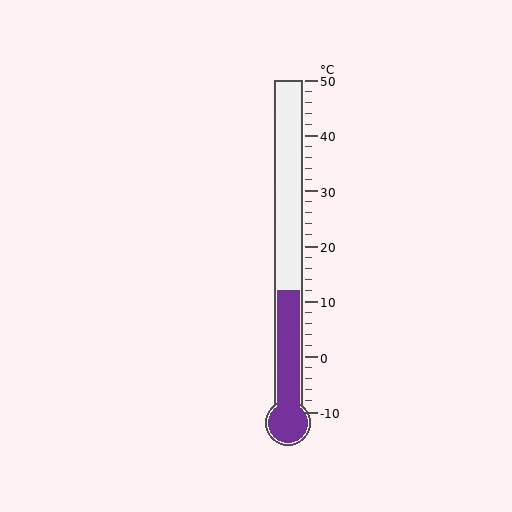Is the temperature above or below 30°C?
The temperature is below 30°C.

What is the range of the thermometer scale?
The thermometer scale ranges from -10°C to 50°C.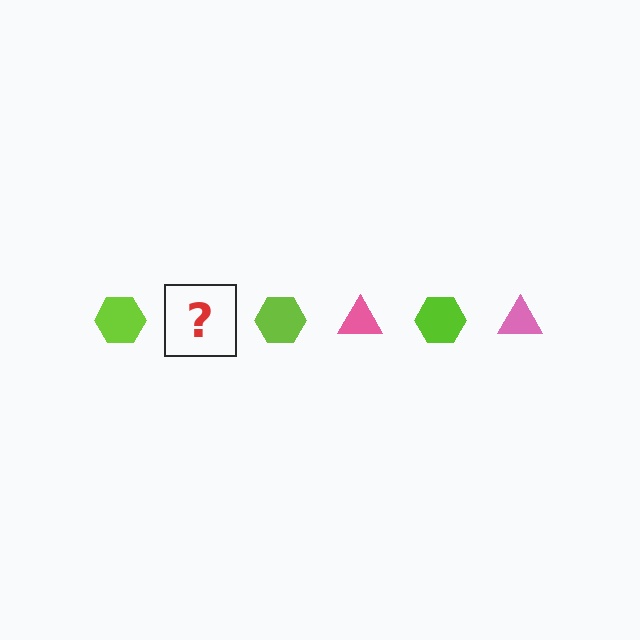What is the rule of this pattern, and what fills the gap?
The rule is that the pattern alternates between lime hexagon and pink triangle. The gap should be filled with a pink triangle.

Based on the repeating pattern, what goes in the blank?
The blank should be a pink triangle.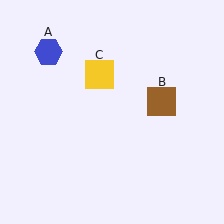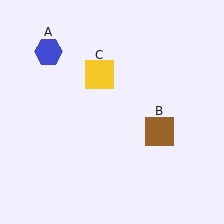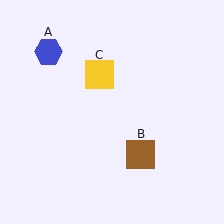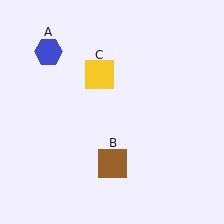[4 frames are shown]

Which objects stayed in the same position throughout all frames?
Blue hexagon (object A) and yellow square (object C) remained stationary.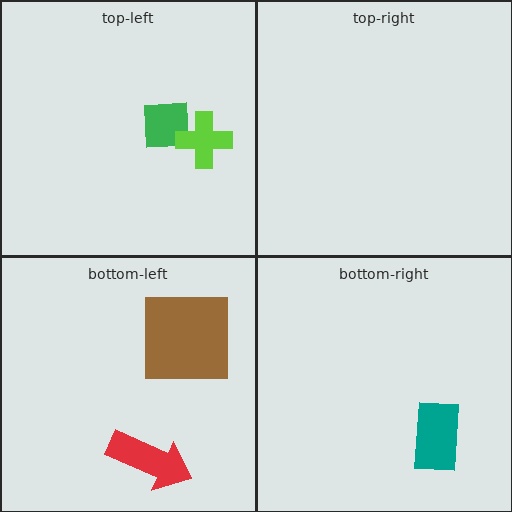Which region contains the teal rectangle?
The bottom-right region.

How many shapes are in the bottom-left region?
2.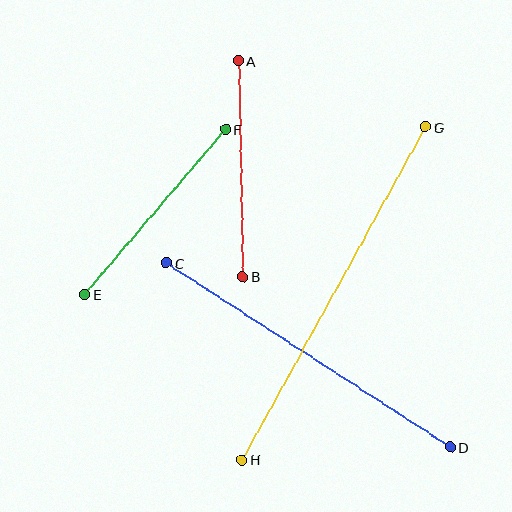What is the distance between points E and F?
The distance is approximately 217 pixels.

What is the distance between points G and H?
The distance is approximately 380 pixels.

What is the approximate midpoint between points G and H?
The midpoint is at approximately (334, 293) pixels.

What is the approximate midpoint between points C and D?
The midpoint is at approximately (308, 355) pixels.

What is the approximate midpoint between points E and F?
The midpoint is at approximately (155, 212) pixels.